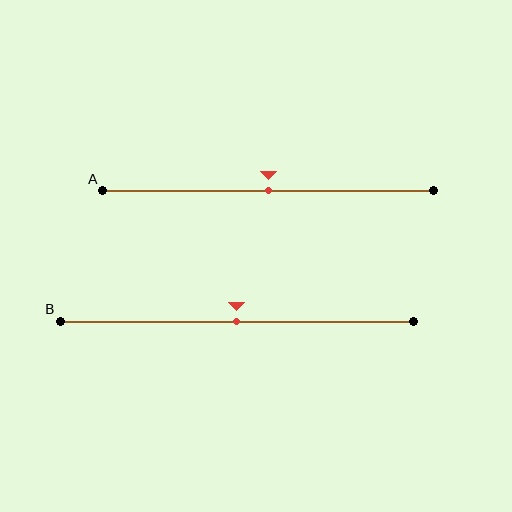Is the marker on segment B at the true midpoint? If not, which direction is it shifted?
Yes, the marker on segment B is at the true midpoint.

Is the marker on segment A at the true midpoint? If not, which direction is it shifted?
Yes, the marker on segment A is at the true midpoint.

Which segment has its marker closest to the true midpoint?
Segment A has its marker closest to the true midpoint.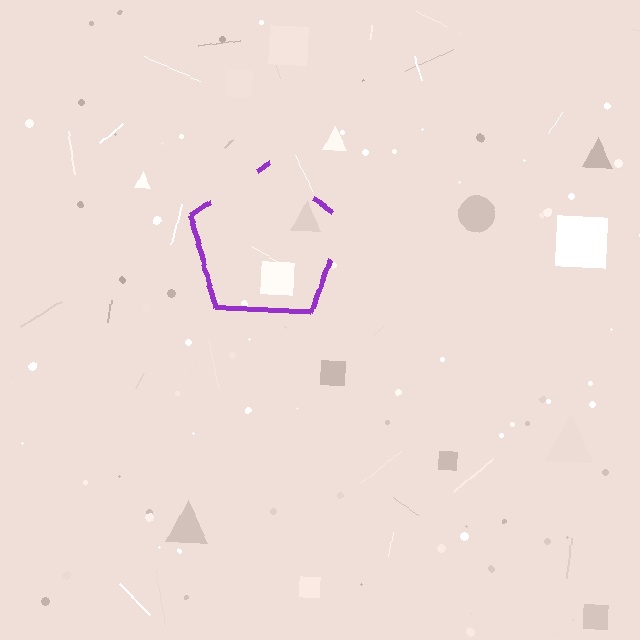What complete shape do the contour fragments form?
The contour fragments form a pentagon.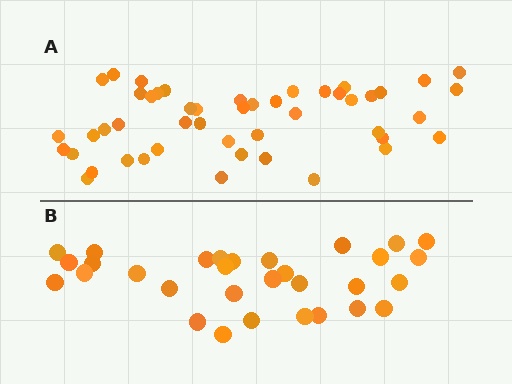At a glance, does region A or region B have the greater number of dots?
Region A (the top region) has more dots.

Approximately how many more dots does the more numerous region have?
Region A has approximately 15 more dots than region B.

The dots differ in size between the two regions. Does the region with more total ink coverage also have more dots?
No. Region B has more total ink coverage because its dots are larger, but region A actually contains more individual dots. Total area can be misleading — the number of items is what matters here.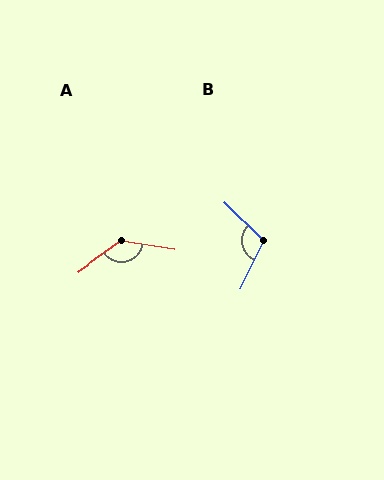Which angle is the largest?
A, at approximately 135 degrees.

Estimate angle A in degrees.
Approximately 135 degrees.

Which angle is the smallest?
B, at approximately 108 degrees.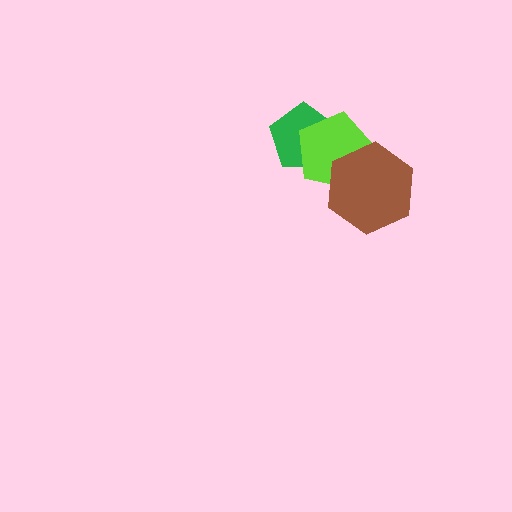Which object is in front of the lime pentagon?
The brown hexagon is in front of the lime pentagon.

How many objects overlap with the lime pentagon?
2 objects overlap with the lime pentagon.